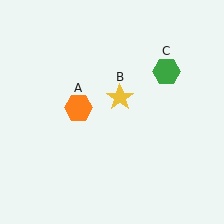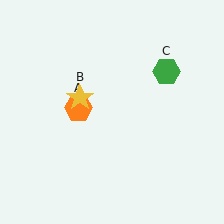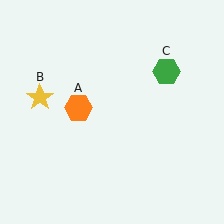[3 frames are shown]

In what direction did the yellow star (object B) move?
The yellow star (object B) moved left.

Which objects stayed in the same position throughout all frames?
Orange hexagon (object A) and green hexagon (object C) remained stationary.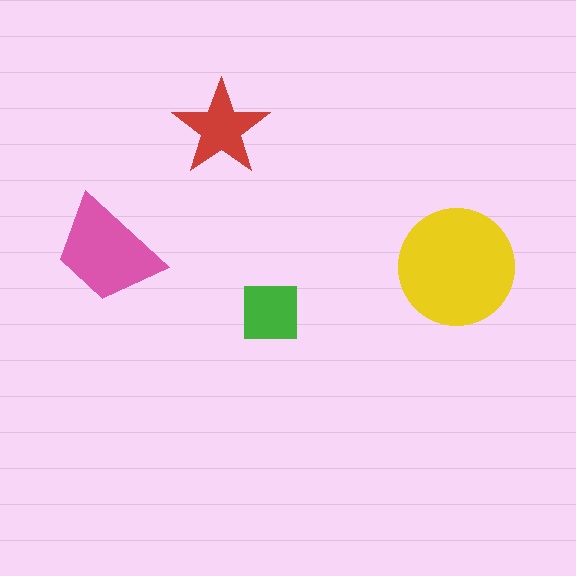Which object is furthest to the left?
The pink trapezoid is leftmost.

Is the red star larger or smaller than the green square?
Larger.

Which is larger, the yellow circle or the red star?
The yellow circle.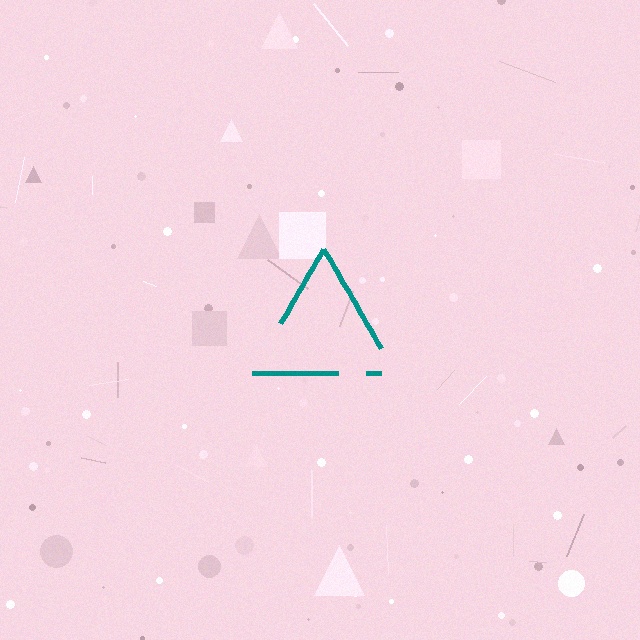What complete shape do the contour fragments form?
The contour fragments form a triangle.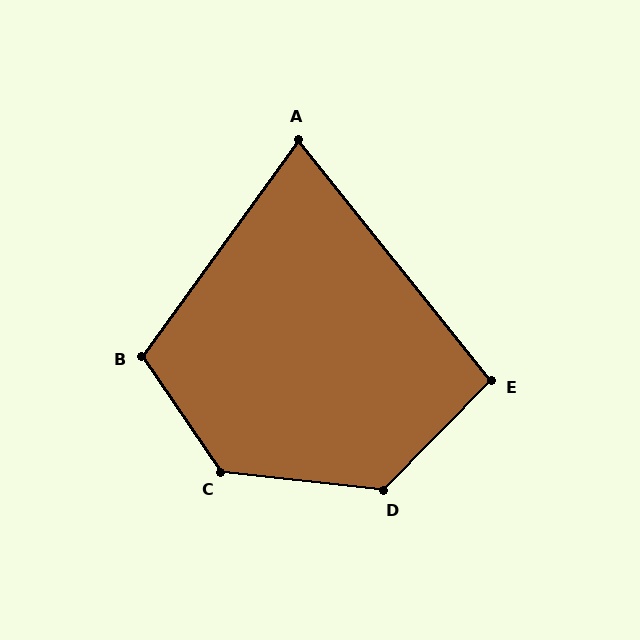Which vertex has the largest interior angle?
C, at approximately 130 degrees.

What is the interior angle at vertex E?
Approximately 97 degrees (obtuse).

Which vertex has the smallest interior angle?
A, at approximately 75 degrees.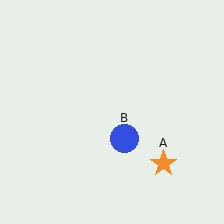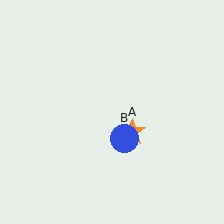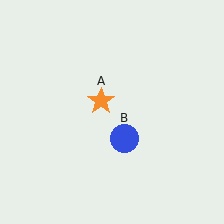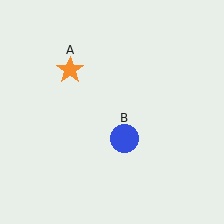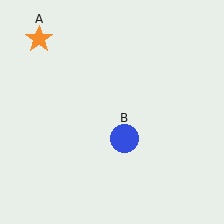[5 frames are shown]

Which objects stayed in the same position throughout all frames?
Blue circle (object B) remained stationary.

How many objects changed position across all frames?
1 object changed position: orange star (object A).